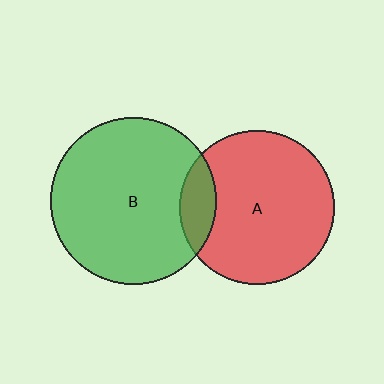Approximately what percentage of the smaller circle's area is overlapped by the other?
Approximately 15%.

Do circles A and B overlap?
Yes.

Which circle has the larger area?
Circle B (green).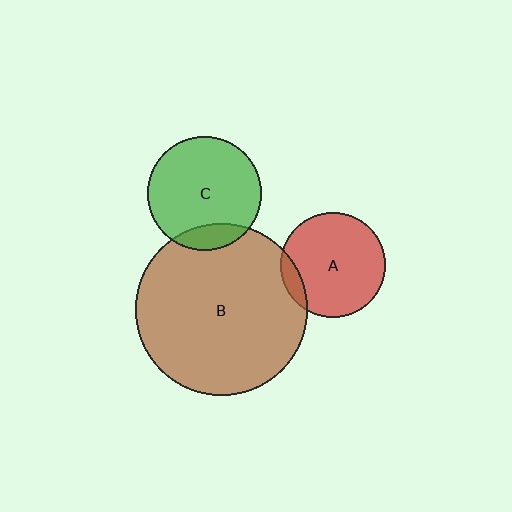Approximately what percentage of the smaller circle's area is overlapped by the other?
Approximately 10%.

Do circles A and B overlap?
Yes.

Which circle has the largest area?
Circle B (brown).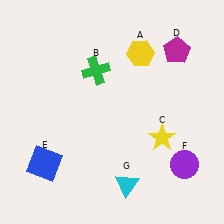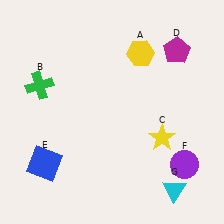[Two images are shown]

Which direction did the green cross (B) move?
The green cross (B) moved left.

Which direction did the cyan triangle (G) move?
The cyan triangle (G) moved right.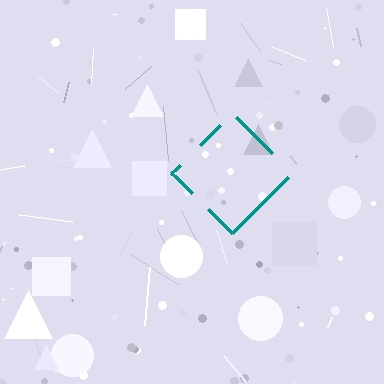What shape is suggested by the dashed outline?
The dashed outline suggests a diamond.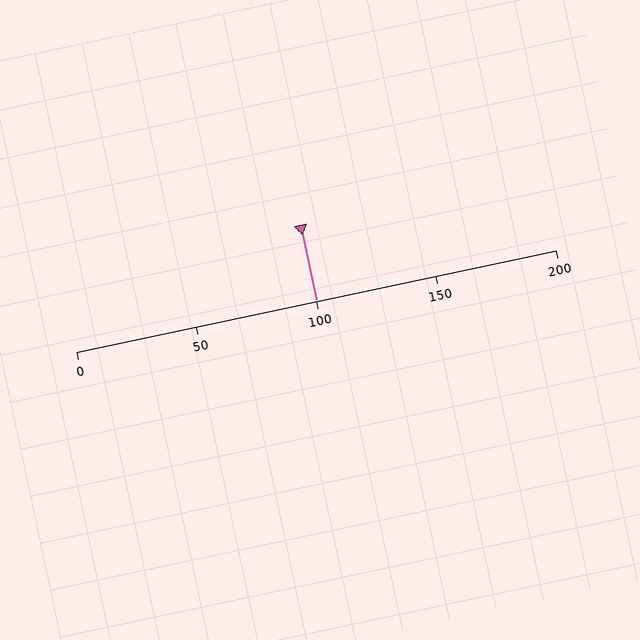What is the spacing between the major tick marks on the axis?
The major ticks are spaced 50 apart.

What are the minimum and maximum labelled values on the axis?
The axis runs from 0 to 200.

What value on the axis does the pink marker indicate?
The marker indicates approximately 100.